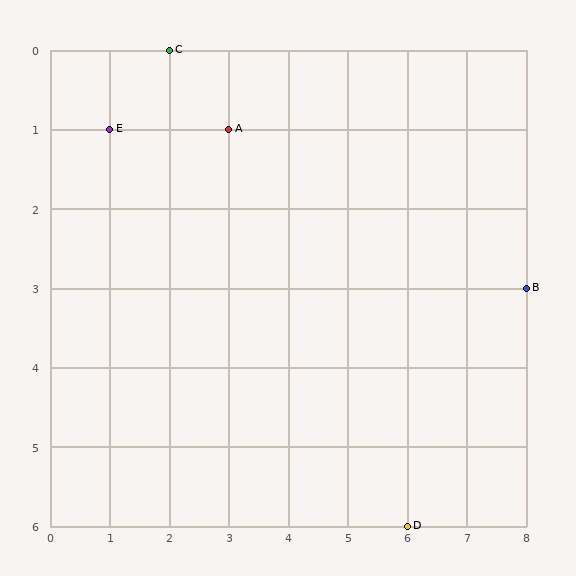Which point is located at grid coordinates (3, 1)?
Point A is at (3, 1).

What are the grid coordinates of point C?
Point C is at grid coordinates (2, 0).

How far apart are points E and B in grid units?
Points E and B are 7 columns and 2 rows apart (about 7.3 grid units diagonally).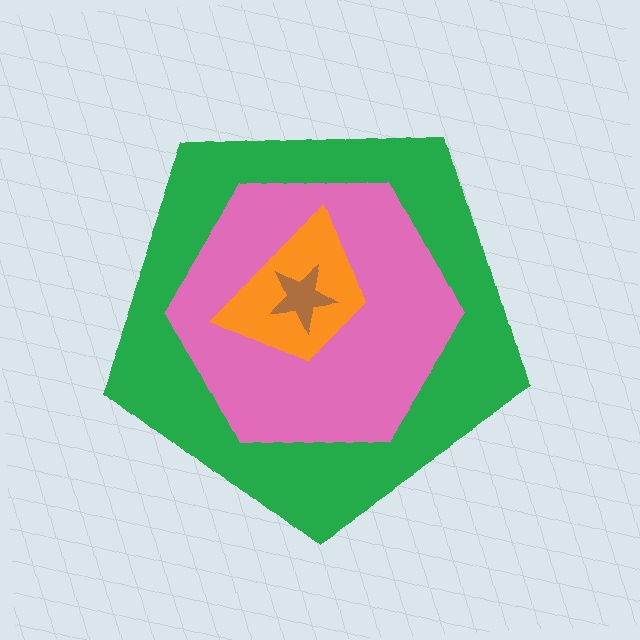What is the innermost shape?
The brown star.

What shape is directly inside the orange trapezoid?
The brown star.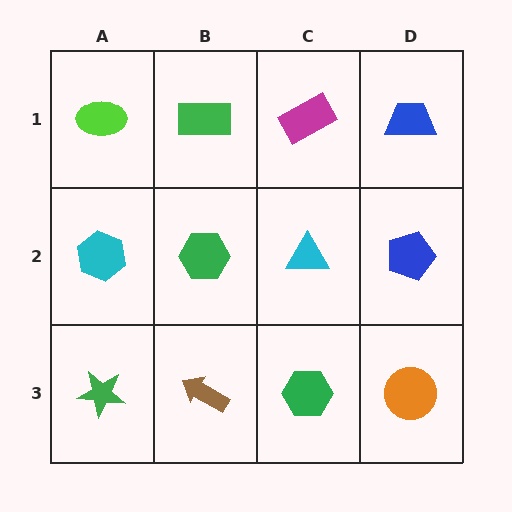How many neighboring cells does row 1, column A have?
2.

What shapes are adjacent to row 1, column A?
A cyan hexagon (row 2, column A), a green rectangle (row 1, column B).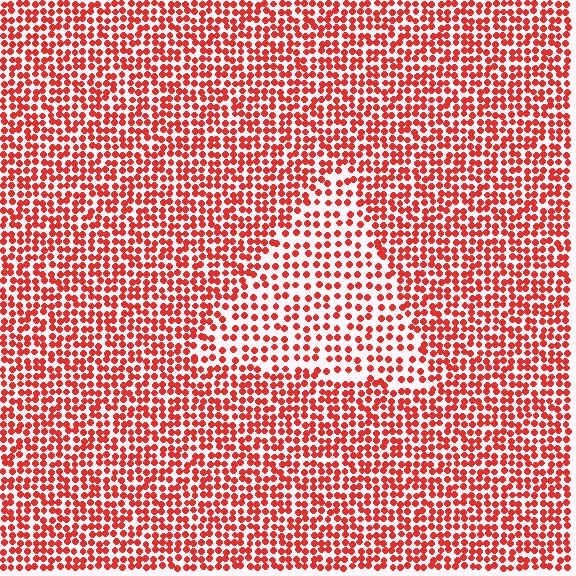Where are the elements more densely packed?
The elements are more densely packed outside the triangle boundary.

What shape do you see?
I see a triangle.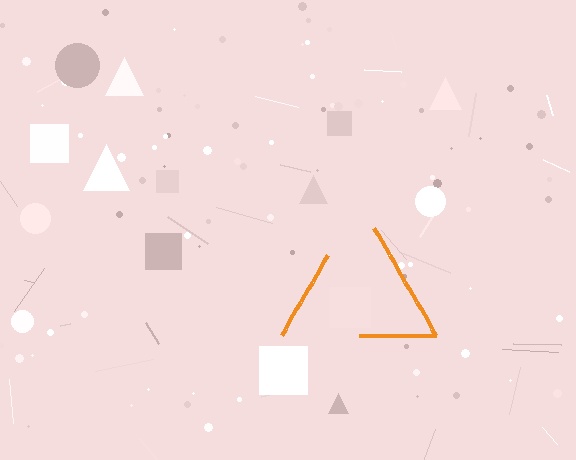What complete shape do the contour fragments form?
The contour fragments form a triangle.